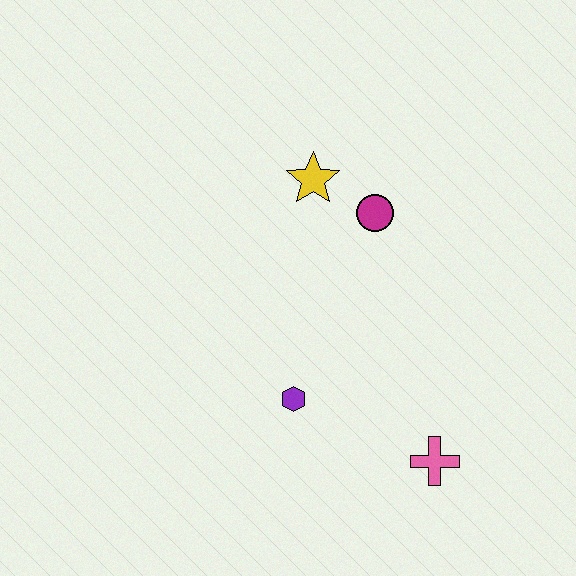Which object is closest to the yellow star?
The magenta circle is closest to the yellow star.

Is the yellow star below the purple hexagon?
No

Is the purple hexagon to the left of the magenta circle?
Yes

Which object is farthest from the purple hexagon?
The yellow star is farthest from the purple hexagon.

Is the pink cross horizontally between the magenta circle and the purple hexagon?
No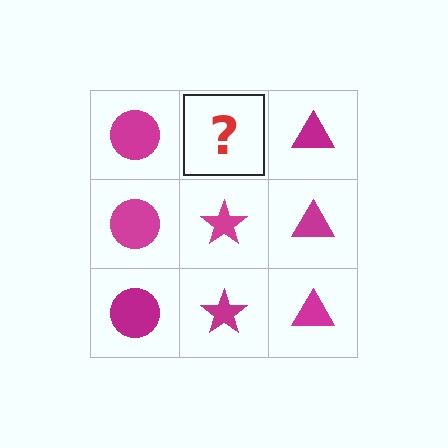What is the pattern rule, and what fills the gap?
The rule is that each column has a consistent shape. The gap should be filled with a magenta star.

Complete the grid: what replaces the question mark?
The question mark should be replaced with a magenta star.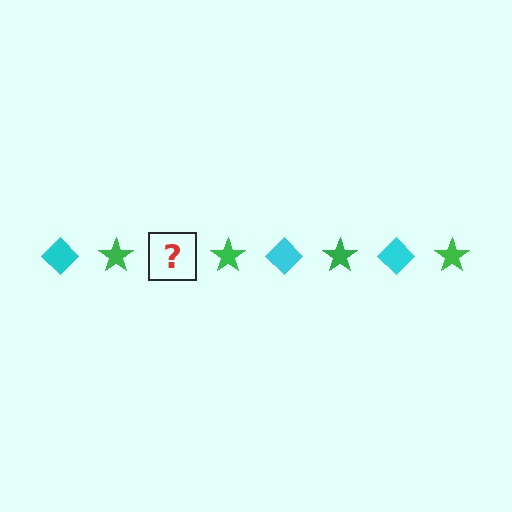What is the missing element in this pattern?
The missing element is a cyan diamond.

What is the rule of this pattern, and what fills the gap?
The rule is that the pattern alternates between cyan diamond and green star. The gap should be filled with a cyan diamond.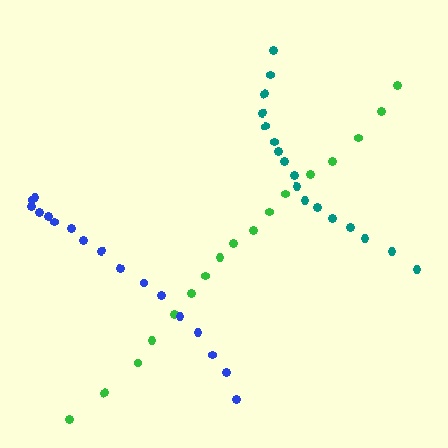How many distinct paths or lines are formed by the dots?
There are 3 distinct paths.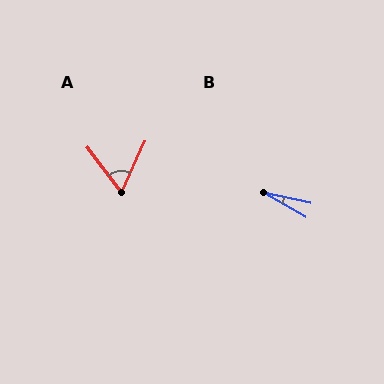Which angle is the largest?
A, at approximately 62 degrees.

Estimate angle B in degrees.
Approximately 17 degrees.